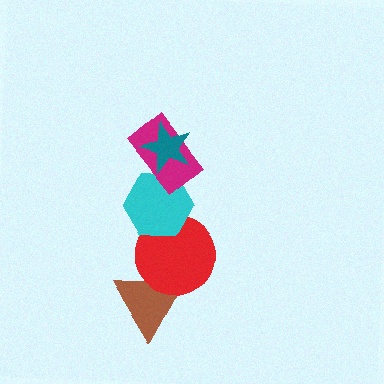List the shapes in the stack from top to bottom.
From top to bottom: the teal star, the magenta rectangle, the cyan hexagon, the red circle, the brown triangle.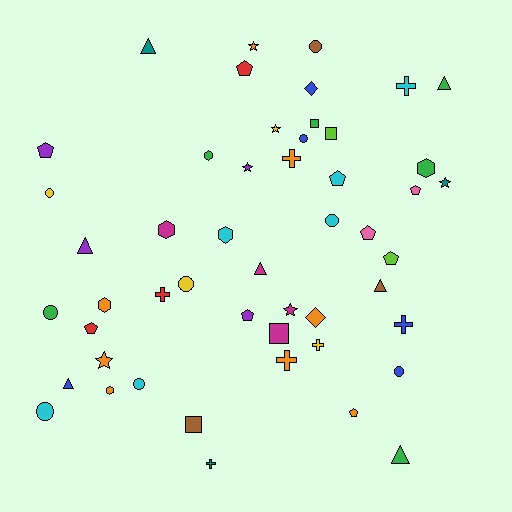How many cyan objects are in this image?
There are 6 cyan objects.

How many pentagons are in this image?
There are 9 pentagons.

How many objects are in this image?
There are 50 objects.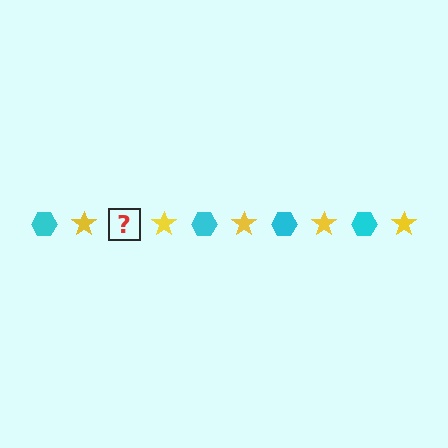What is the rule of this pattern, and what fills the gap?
The rule is that the pattern alternates between cyan hexagon and yellow star. The gap should be filled with a cyan hexagon.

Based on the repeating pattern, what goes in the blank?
The blank should be a cyan hexagon.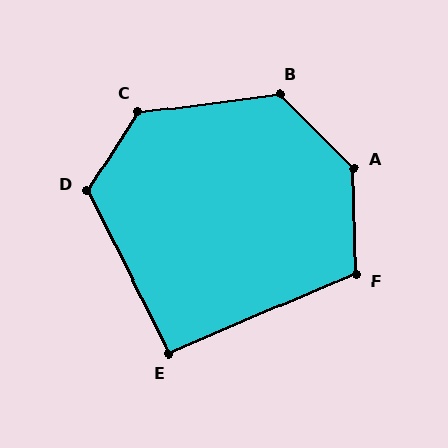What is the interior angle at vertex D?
Approximately 120 degrees (obtuse).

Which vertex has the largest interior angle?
A, at approximately 136 degrees.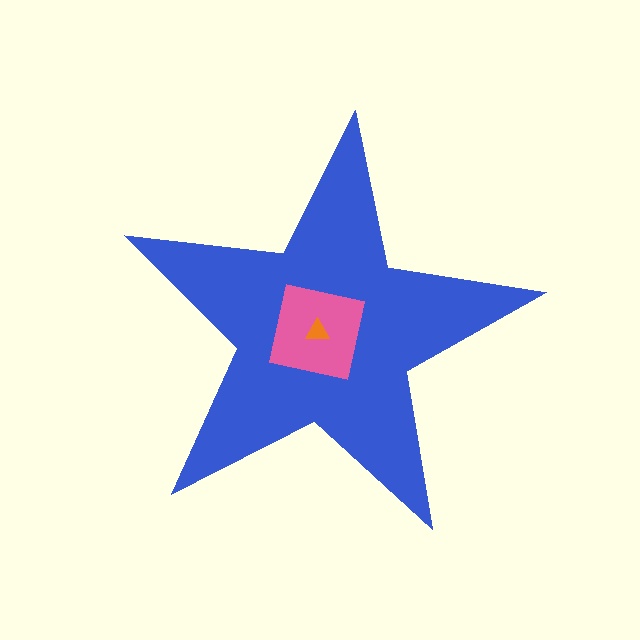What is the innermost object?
The orange triangle.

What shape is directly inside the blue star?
The pink square.